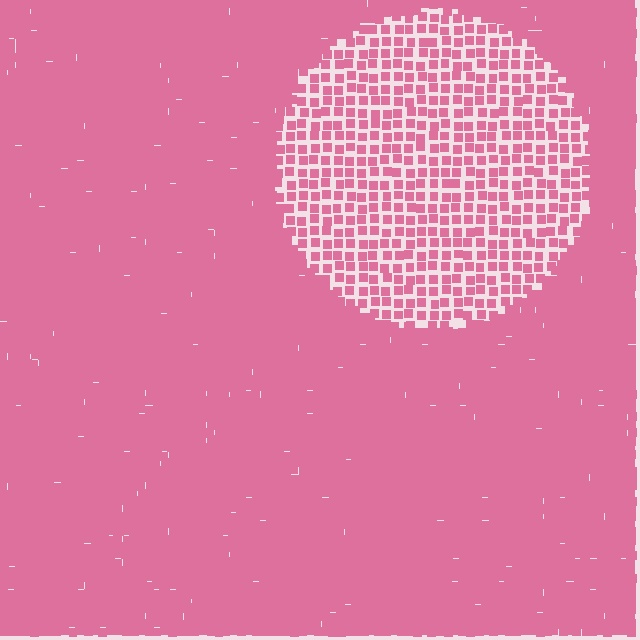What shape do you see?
I see a circle.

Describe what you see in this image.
The image contains small pink elements arranged at two different densities. A circle-shaped region is visible where the elements are less densely packed than the surrounding area.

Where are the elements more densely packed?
The elements are more densely packed outside the circle boundary.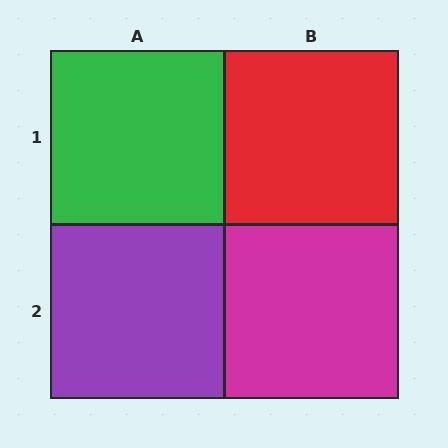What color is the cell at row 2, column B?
Magenta.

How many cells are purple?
1 cell is purple.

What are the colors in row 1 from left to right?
Green, red.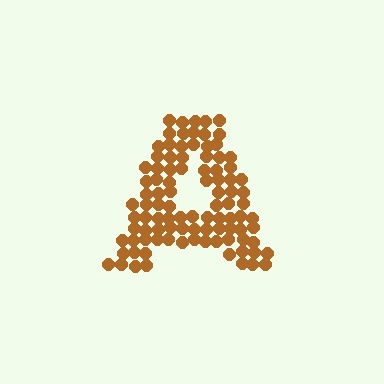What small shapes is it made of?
It is made of small circles.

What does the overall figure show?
The overall figure shows the letter A.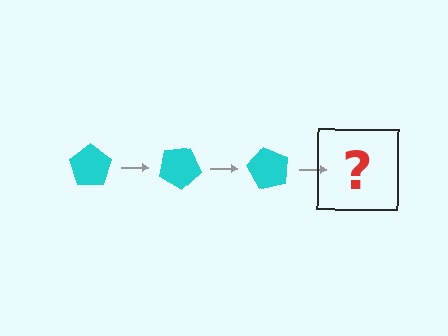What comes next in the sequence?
The next element should be a cyan pentagon rotated 90 degrees.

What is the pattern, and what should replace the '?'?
The pattern is that the pentagon rotates 30 degrees each step. The '?' should be a cyan pentagon rotated 90 degrees.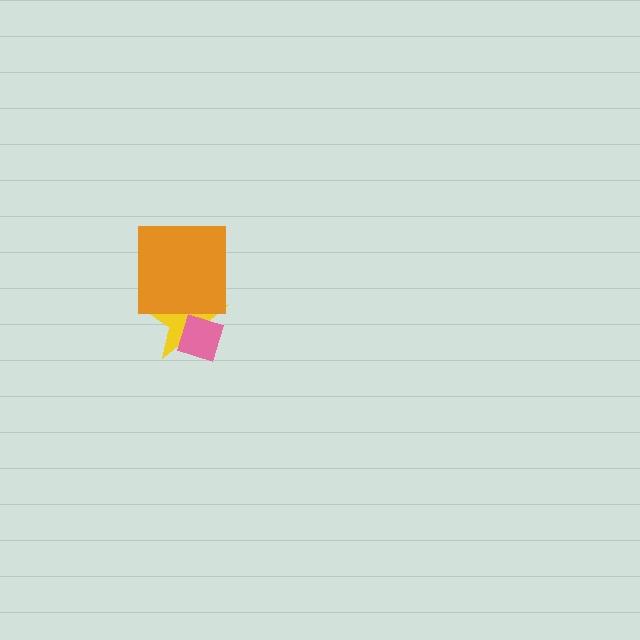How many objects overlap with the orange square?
1 object overlaps with the orange square.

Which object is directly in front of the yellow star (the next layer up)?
The orange square is directly in front of the yellow star.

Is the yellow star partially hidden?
Yes, it is partially covered by another shape.